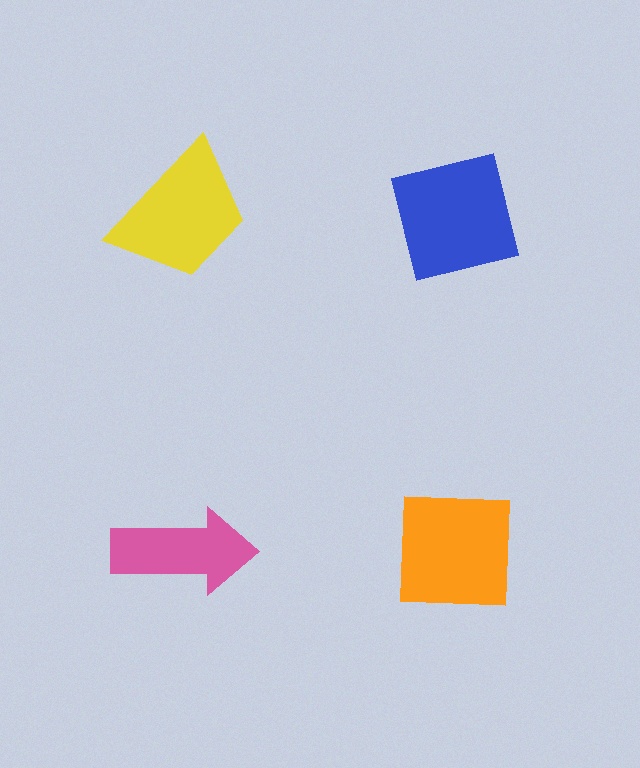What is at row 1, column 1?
A yellow trapezoid.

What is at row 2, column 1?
A pink arrow.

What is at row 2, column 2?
An orange square.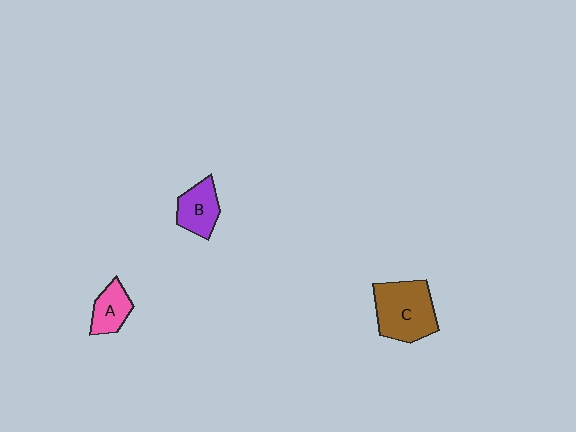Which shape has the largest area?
Shape C (brown).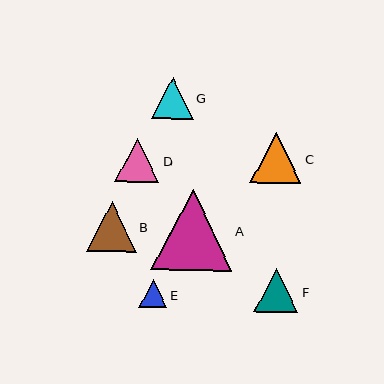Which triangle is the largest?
Triangle A is the largest with a size of approximately 80 pixels.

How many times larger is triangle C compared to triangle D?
Triangle C is approximately 1.2 times the size of triangle D.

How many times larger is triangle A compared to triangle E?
Triangle A is approximately 2.9 times the size of triangle E.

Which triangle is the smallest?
Triangle E is the smallest with a size of approximately 28 pixels.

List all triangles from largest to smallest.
From largest to smallest: A, C, B, D, F, G, E.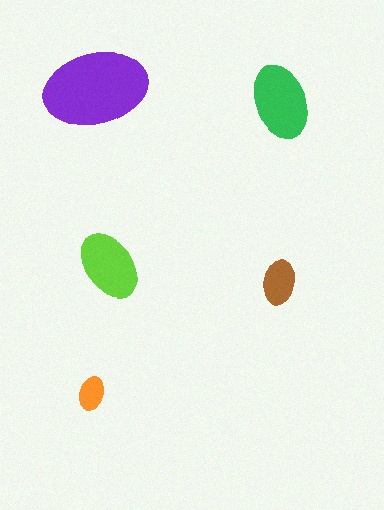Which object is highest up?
The purple ellipse is topmost.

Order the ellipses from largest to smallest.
the purple one, the green one, the lime one, the brown one, the orange one.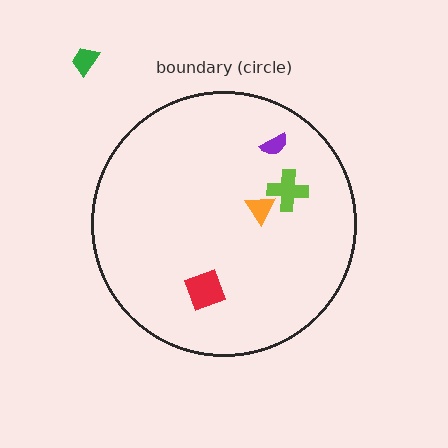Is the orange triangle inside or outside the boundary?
Inside.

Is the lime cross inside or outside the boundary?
Inside.